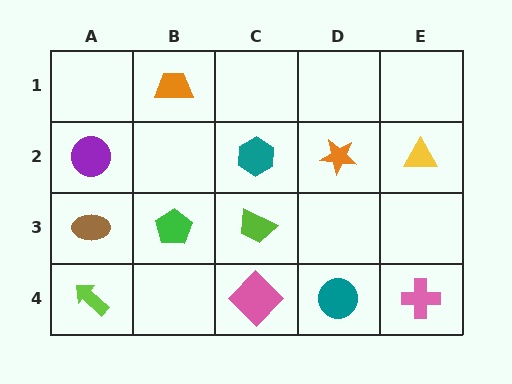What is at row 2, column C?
A teal hexagon.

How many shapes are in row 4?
4 shapes.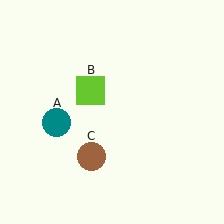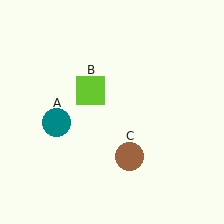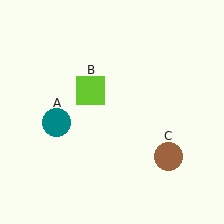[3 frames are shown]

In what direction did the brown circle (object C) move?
The brown circle (object C) moved right.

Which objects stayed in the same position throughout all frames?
Teal circle (object A) and lime square (object B) remained stationary.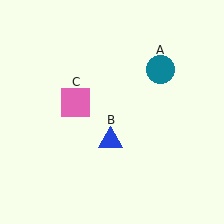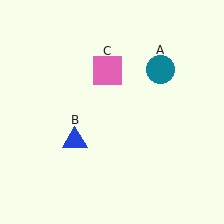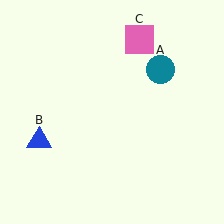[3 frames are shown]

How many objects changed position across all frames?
2 objects changed position: blue triangle (object B), pink square (object C).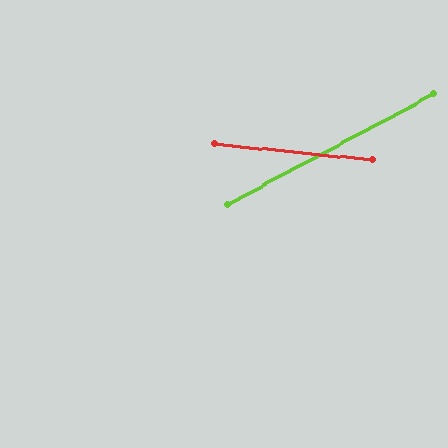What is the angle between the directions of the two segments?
Approximately 34 degrees.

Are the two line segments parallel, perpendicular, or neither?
Neither parallel nor perpendicular — they differ by about 34°.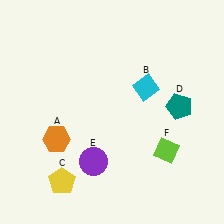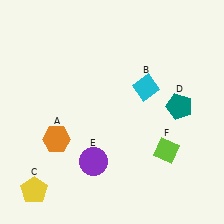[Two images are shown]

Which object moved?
The yellow pentagon (C) moved left.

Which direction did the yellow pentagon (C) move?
The yellow pentagon (C) moved left.